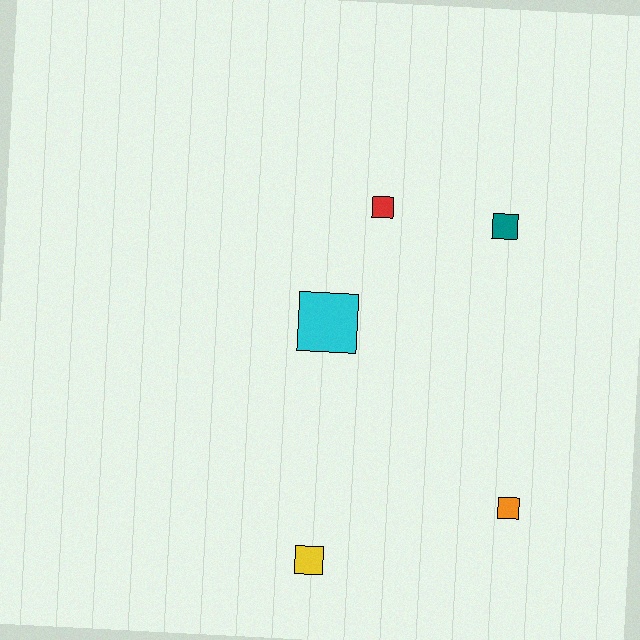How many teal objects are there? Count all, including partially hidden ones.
There is 1 teal object.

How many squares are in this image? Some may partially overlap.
There are 5 squares.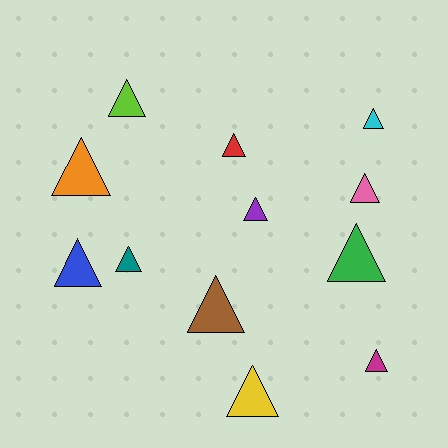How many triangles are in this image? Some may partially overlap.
There are 12 triangles.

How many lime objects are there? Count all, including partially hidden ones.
There is 1 lime object.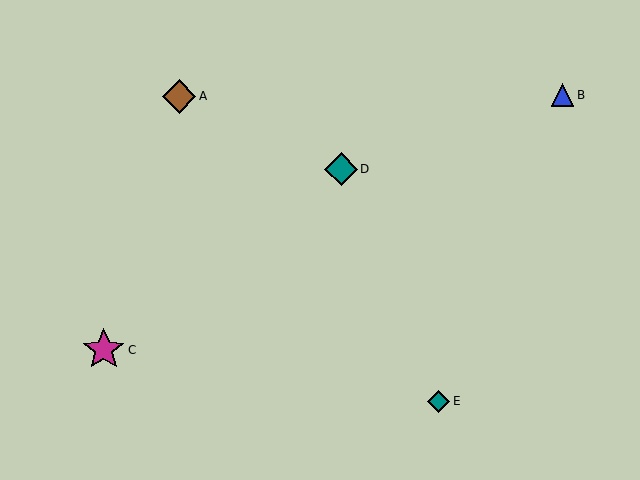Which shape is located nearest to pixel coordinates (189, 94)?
The brown diamond (labeled A) at (179, 96) is nearest to that location.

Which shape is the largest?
The magenta star (labeled C) is the largest.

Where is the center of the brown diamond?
The center of the brown diamond is at (179, 96).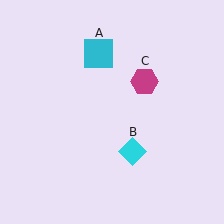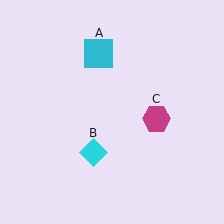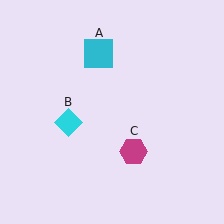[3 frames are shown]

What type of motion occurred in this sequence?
The cyan diamond (object B), magenta hexagon (object C) rotated clockwise around the center of the scene.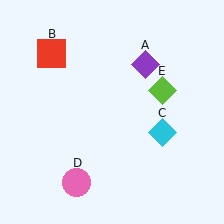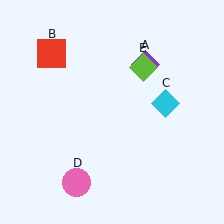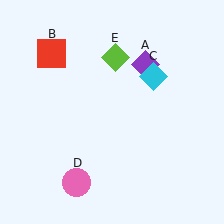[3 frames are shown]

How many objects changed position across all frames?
2 objects changed position: cyan diamond (object C), lime diamond (object E).